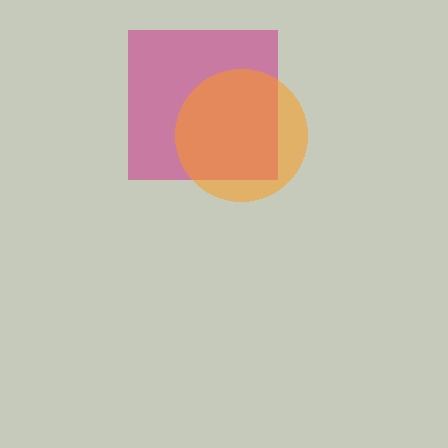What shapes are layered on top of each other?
The layered shapes are: a magenta square, an orange circle.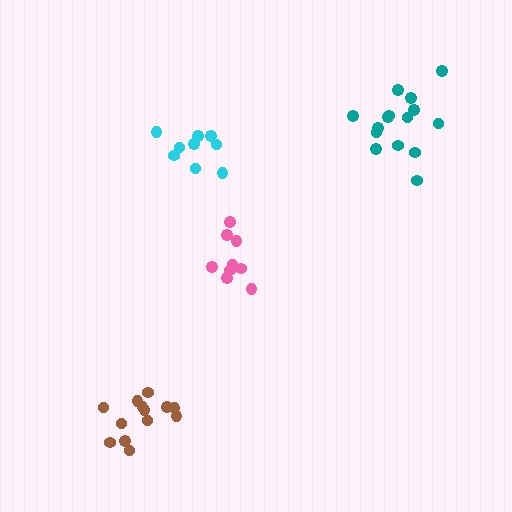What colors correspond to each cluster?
The clusters are colored: teal, pink, brown, cyan.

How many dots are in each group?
Group 1: 15 dots, Group 2: 9 dots, Group 3: 13 dots, Group 4: 9 dots (46 total).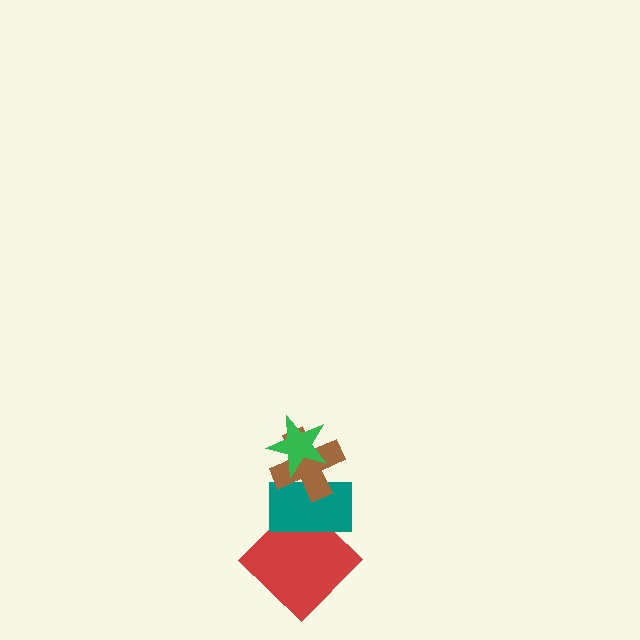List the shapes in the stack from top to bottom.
From top to bottom: the green star, the brown cross, the teal rectangle, the red diamond.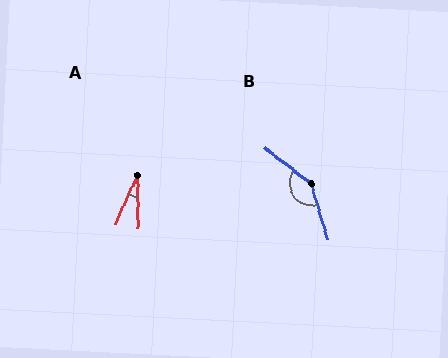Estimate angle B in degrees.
Approximately 144 degrees.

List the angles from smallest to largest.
A (25°), B (144°).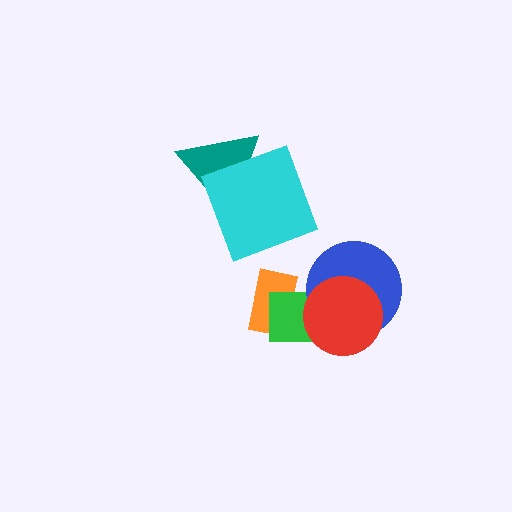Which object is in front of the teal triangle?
The cyan square is in front of the teal triangle.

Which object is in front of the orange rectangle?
The green rectangle is in front of the orange rectangle.